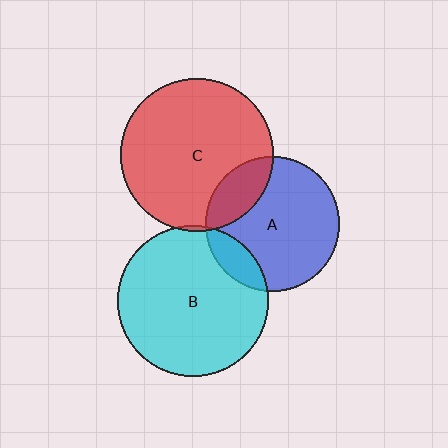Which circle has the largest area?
Circle C (red).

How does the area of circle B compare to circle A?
Approximately 1.3 times.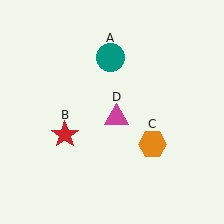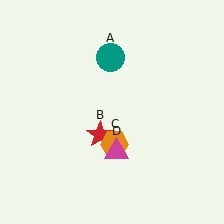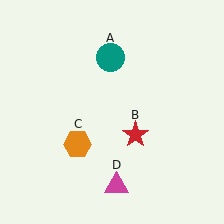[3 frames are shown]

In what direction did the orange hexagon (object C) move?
The orange hexagon (object C) moved left.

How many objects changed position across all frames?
3 objects changed position: red star (object B), orange hexagon (object C), magenta triangle (object D).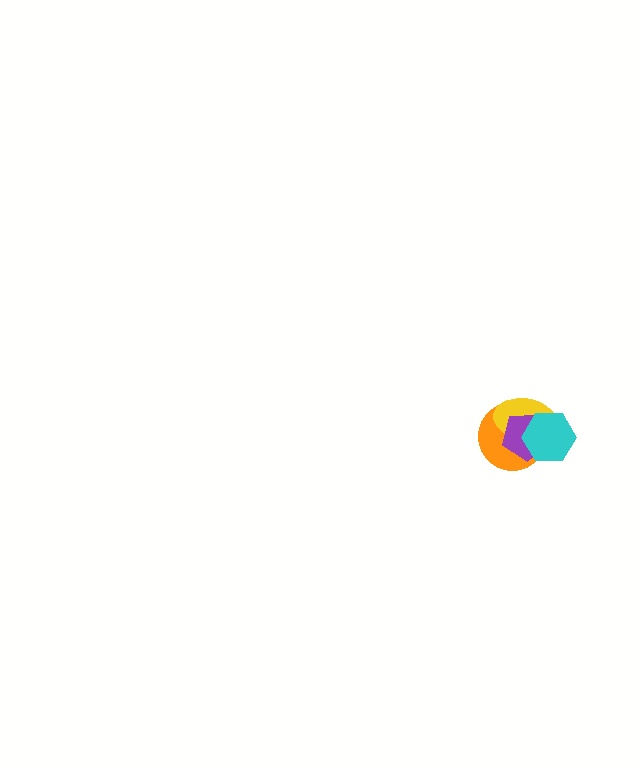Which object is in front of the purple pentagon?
The cyan hexagon is in front of the purple pentagon.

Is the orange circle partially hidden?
Yes, it is partially covered by another shape.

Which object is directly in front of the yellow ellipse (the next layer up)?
The purple pentagon is directly in front of the yellow ellipse.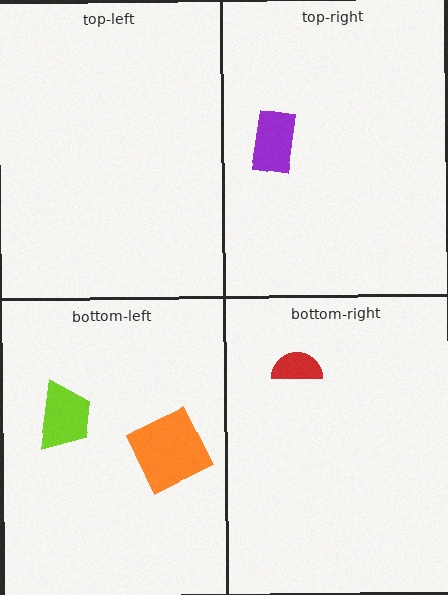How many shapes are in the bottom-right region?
1.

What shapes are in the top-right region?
The purple rectangle.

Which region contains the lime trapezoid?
The bottom-left region.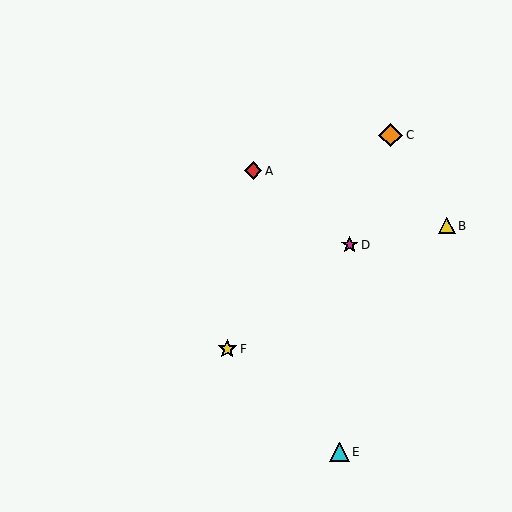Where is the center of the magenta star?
The center of the magenta star is at (350, 245).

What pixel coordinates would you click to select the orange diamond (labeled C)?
Click at (391, 135) to select the orange diamond C.